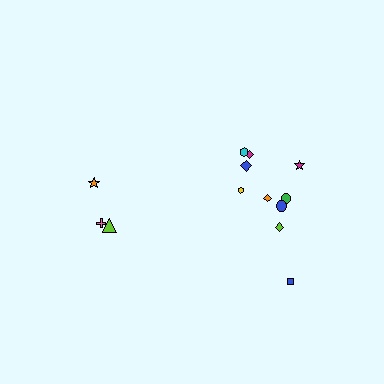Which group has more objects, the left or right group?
The right group.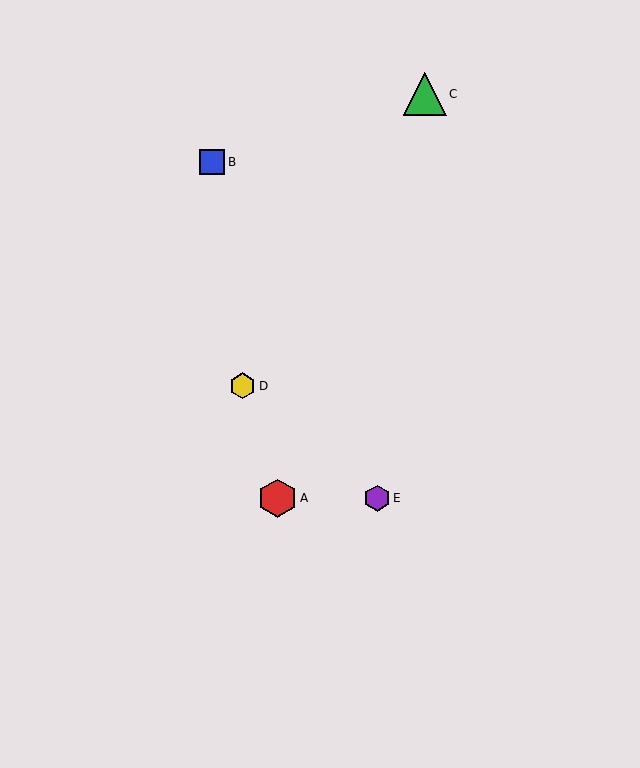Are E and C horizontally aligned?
No, E is at y≈498 and C is at y≈94.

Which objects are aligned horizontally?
Objects A, E are aligned horizontally.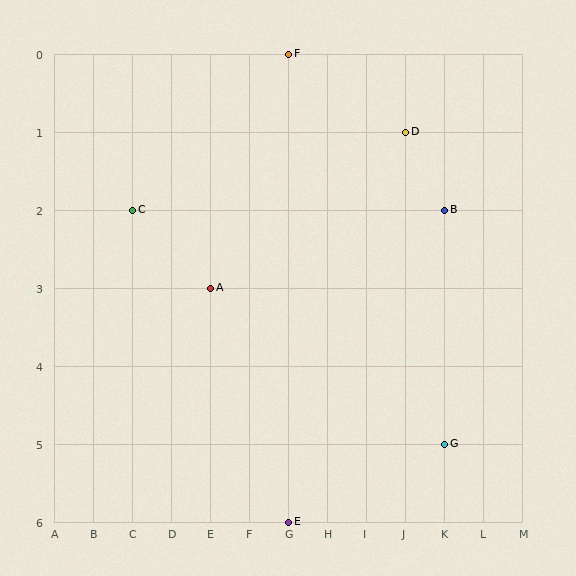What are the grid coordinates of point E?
Point E is at grid coordinates (G, 6).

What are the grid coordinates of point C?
Point C is at grid coordinates (C, 2).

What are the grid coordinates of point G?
Point G is at grid coordinates (K, 5).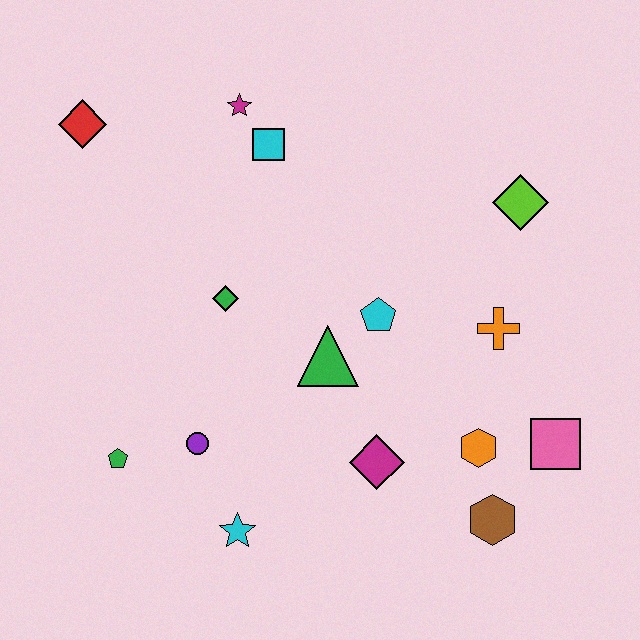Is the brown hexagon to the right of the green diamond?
Yes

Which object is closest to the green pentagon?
The purple circle is closest to the green pentagon.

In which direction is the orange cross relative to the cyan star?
The orange cross is to the right of the cyan star.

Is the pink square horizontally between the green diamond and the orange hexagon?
No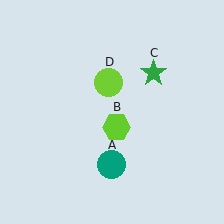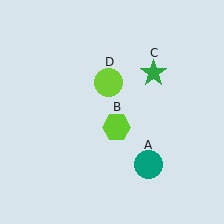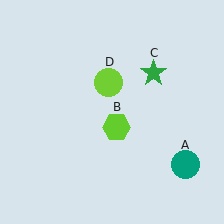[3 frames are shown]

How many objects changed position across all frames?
1 object changed position: teal circle (object A).